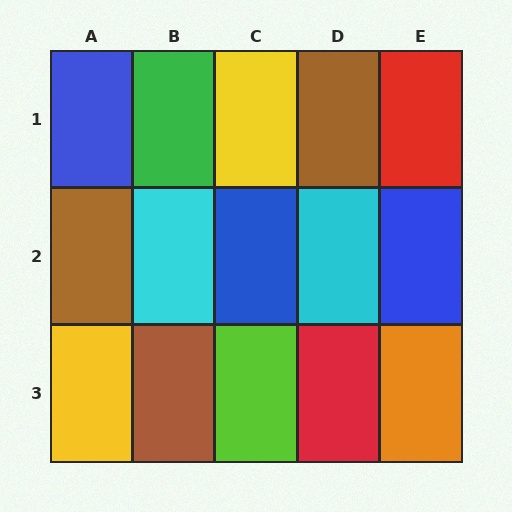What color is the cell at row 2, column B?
Cyan.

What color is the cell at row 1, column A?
Blue.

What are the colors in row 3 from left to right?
Yellow, brown, lime, red, orange.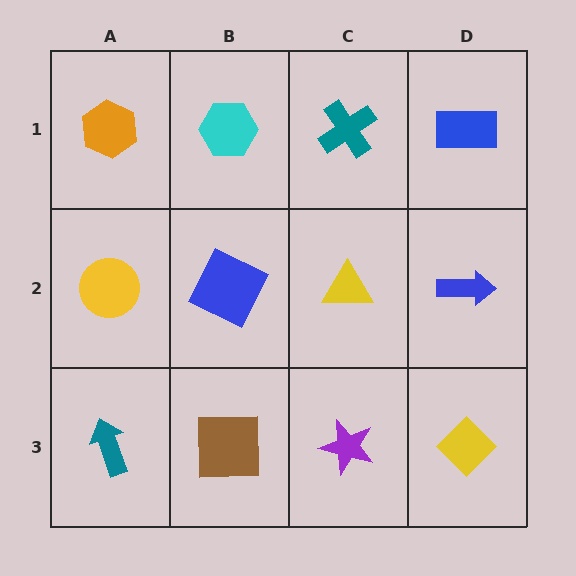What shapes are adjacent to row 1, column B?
A blue square (row 2, column B), an orange hexagon (row 1, column A), a teal cross (row 1, column C).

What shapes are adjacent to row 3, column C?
A yellow triangle (row 2, column C), a brown square (row 3, column B), a yellow diamond (row 3, column D).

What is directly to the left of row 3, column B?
A teal arrow.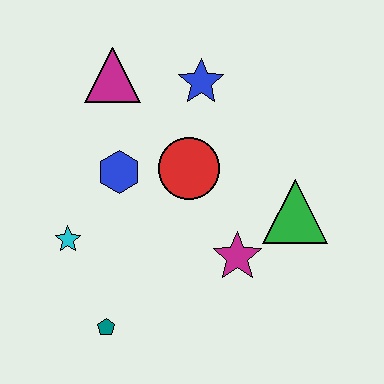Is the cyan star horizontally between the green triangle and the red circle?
No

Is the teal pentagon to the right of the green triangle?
No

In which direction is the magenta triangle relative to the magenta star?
The magenta triangle is above the magenta star.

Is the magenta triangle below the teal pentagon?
No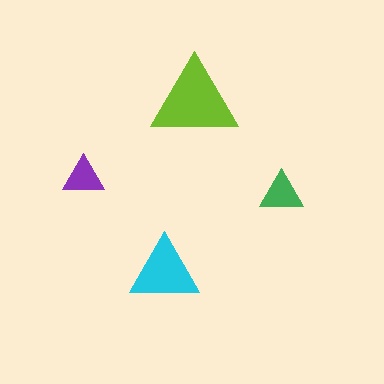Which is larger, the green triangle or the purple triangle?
The green one.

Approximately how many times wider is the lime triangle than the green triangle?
About 2 times wider.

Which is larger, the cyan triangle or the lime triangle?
The lime one.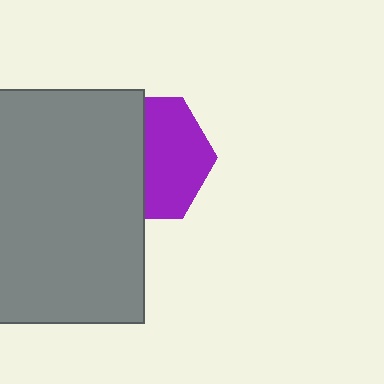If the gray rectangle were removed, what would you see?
You would see the complete purple hexagon.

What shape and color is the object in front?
The object in front is a gray rectangle.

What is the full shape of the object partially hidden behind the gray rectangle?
The partially hidden object is a purple hexagon.